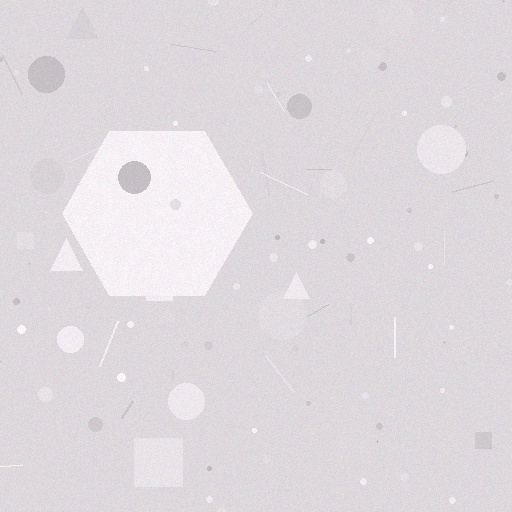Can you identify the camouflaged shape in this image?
The camouflaged shape is a hexagon.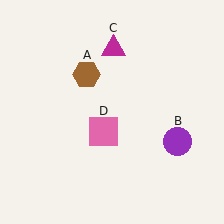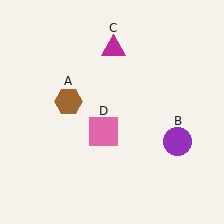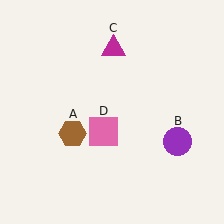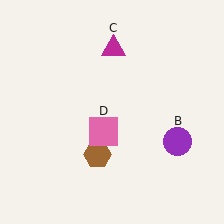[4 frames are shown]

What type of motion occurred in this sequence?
The brown hexagon (object A) rotated counterclockwise around the center of the scene.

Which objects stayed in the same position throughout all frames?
Purple circle (object B) and magenta triangle (object C) and pink square (object D) remained stationary.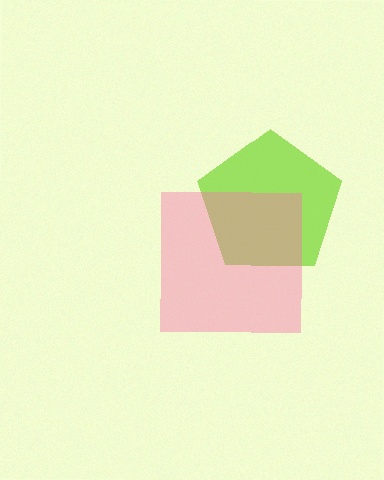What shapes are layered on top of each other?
The layered shapes are: a lime pentagon, a pink square.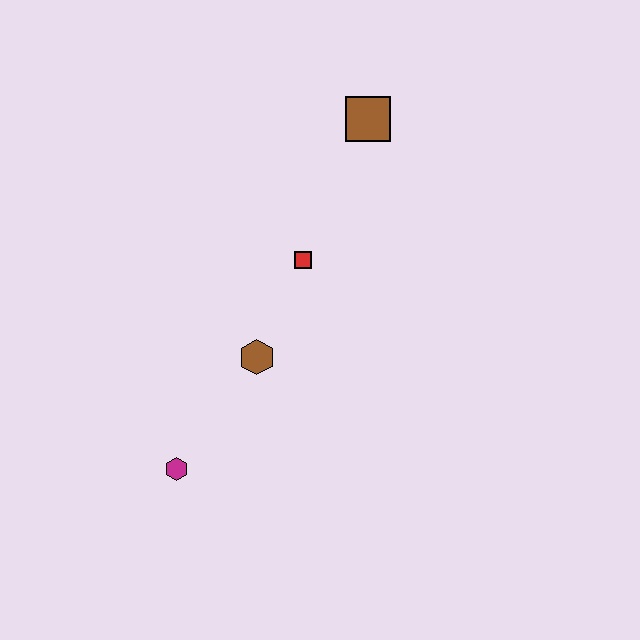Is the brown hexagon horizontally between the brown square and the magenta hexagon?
Yes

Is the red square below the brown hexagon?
No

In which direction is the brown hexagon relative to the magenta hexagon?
The brown hexagon is above the magenta hexagon.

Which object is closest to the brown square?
The red square is closest to the brown square.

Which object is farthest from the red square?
The magenta hexagon is farthest from the red square.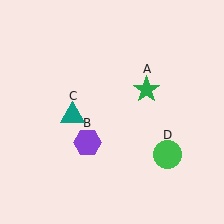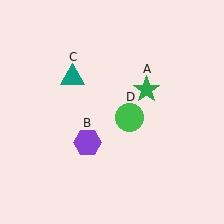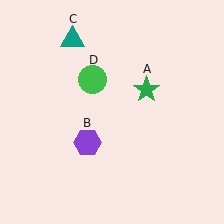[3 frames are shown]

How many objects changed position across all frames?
2 objects changed position: teal triangle (object C), green circle (object D).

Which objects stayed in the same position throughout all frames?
Green star (object A) and purple hexagon (object B) remained stationary.